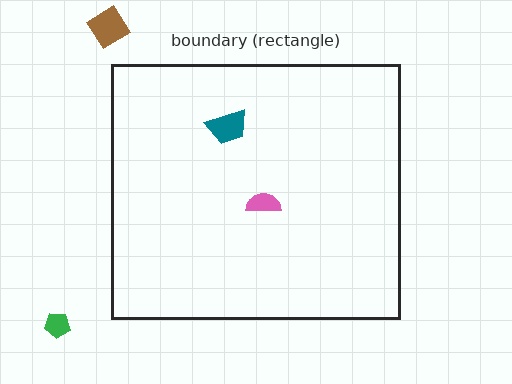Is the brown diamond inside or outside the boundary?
Outside.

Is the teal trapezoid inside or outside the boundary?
Inside.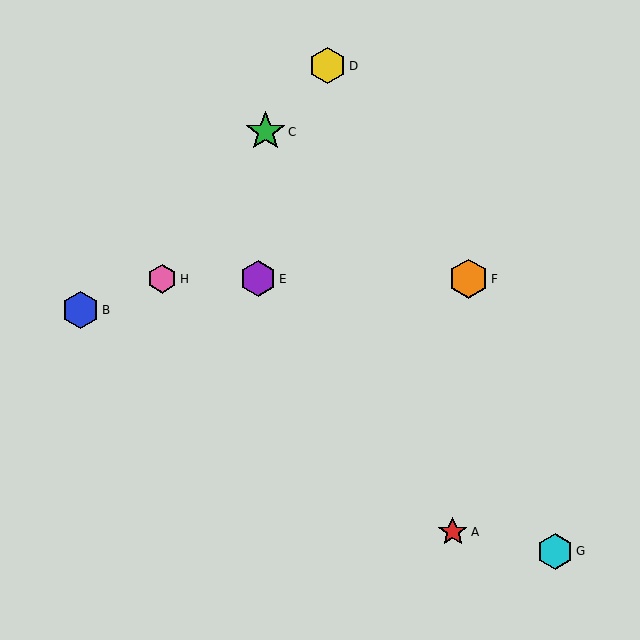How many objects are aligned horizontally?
3 objects (E, F, H) are aligned horizontally.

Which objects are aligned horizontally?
Objects E, F, H are aligned horizontally.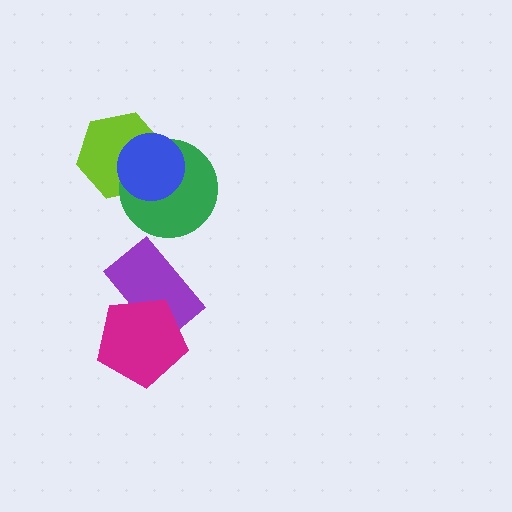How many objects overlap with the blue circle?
2 objects overlap with the blue circle.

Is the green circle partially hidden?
Yes, it is partially covered by another shape.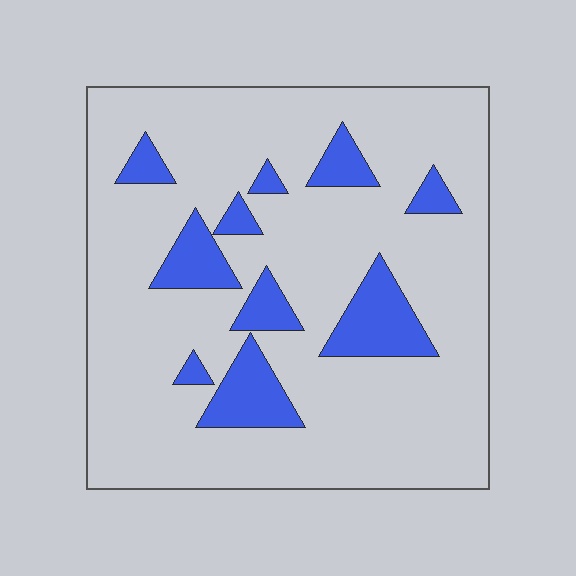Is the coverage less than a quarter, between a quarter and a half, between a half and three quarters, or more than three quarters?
Less than a quarter.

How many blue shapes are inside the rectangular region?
10.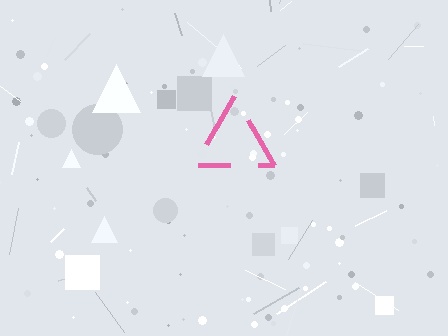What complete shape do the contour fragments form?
The contour fragments form a triangle.